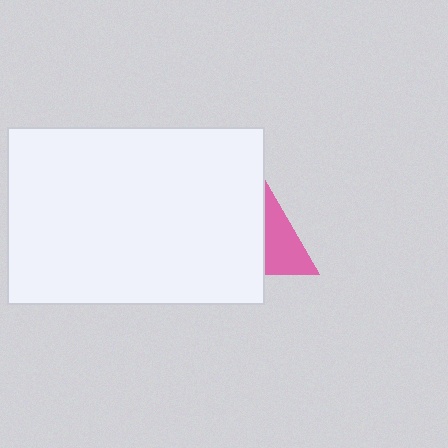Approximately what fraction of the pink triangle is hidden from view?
Roughly 63% of the pink triangle is hidden behind the white rectangle.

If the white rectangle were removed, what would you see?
You would see the complete pink triangle.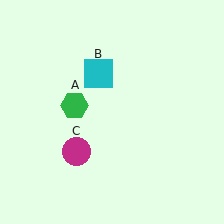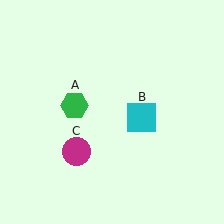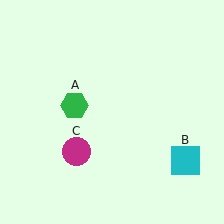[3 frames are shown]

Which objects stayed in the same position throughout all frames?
Green hexagon (object A) and magenta circle (object C) remained stationary.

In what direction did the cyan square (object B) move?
The cyan square (object B) moved down and to the right.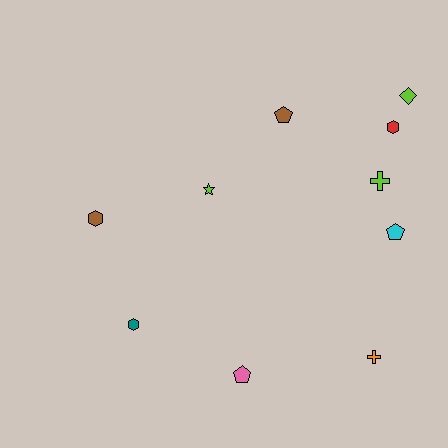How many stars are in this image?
There is 1 star.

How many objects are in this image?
There are 10 objects.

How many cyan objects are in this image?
There is 1 cyan object.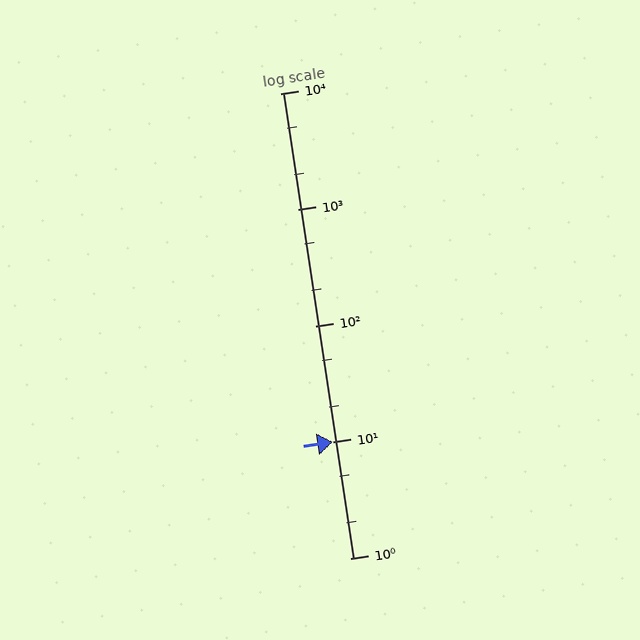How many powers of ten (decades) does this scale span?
The scale spans 4 decades, from 1 to 10000.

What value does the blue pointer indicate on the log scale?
The pointer indicates approximately 10.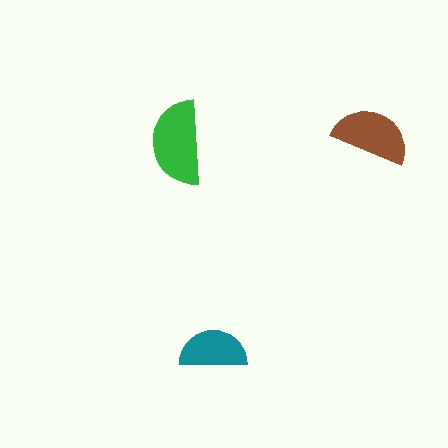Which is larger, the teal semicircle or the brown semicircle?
The brown one.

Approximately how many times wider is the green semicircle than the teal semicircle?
About 1.5 times wider.